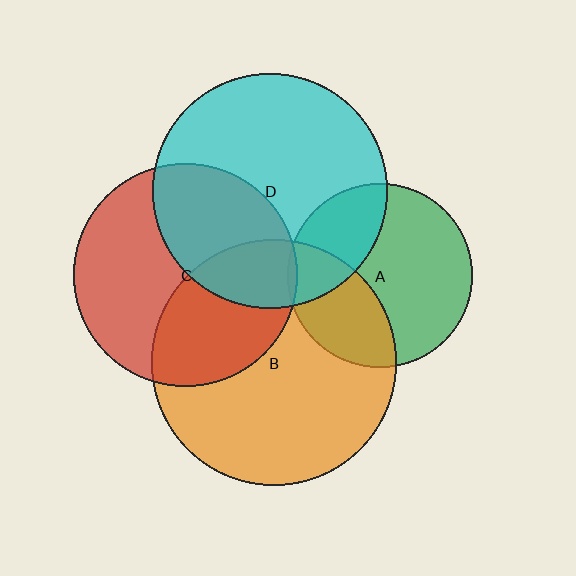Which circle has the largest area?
Circle B (orange).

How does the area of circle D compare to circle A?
Approximately 1.6 times.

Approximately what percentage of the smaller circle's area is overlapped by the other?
Approximately 30%.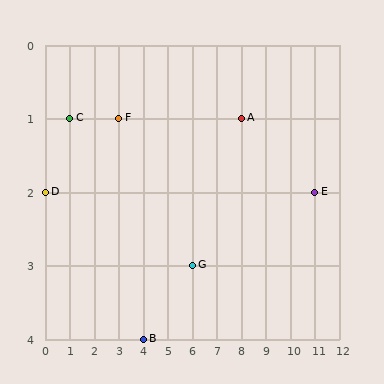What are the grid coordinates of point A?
Point A is at grid coordinates (8, 1).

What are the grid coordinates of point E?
Point E is at grid coordinates (11, 2).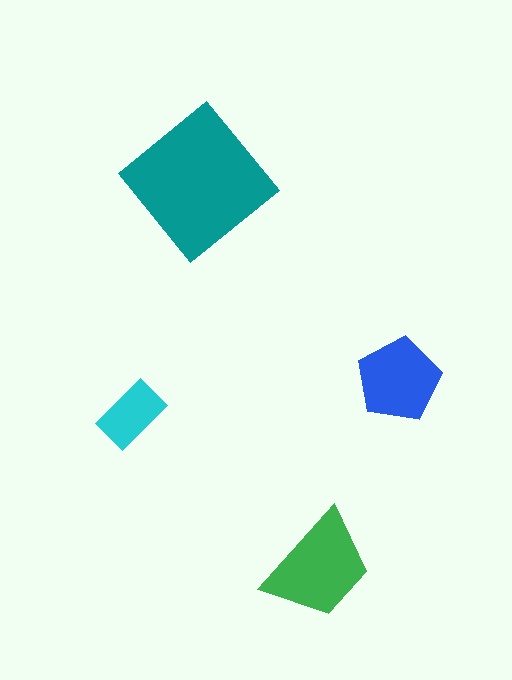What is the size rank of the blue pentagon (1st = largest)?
3rd.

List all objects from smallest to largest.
The cyan rectangle, the blue pentagon, the green trapezoid, the teal diamond.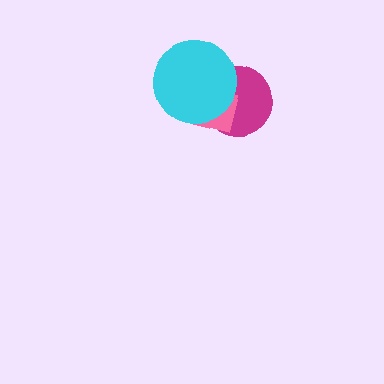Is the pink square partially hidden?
Yes, it is partially covered by another shape.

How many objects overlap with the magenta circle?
2 objects overlap with the magenta circle.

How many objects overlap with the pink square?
2 objects overlap with the pink square.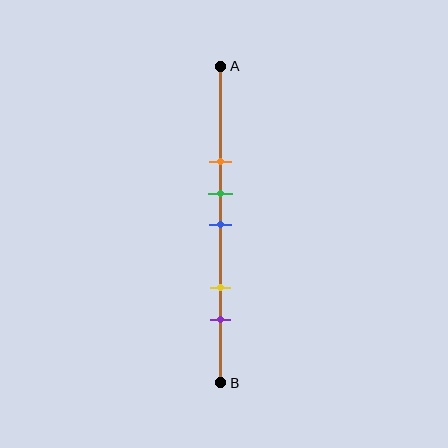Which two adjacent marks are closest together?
The green and blue marks are the closest adjacent pair.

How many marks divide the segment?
There are 5 marks dividing the segment.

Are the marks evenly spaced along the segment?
No, the marks are not evenly spaced.